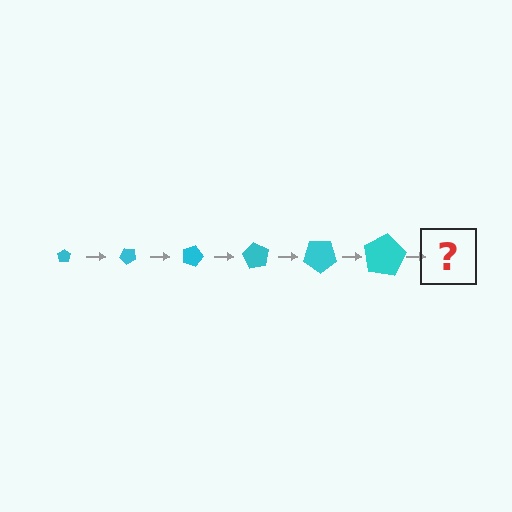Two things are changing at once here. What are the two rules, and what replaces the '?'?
The two rules are that the pentagon grows larger each step and it rotates 45 degrees each step. The '?' should be a pentagon, larger than the previous one and rotated 270 degrees from the start.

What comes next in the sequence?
The next element should be a pentagon, larger than the previous one and rotated 270 degrees from the start.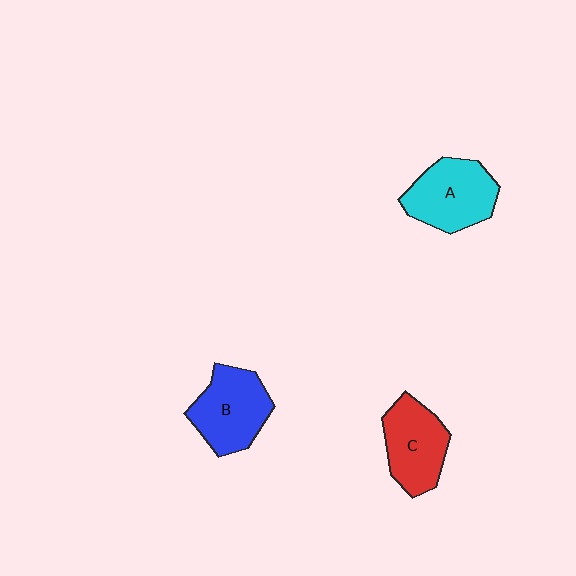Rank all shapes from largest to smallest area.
From largest to smallest: A (cyan), B (blue), C (red).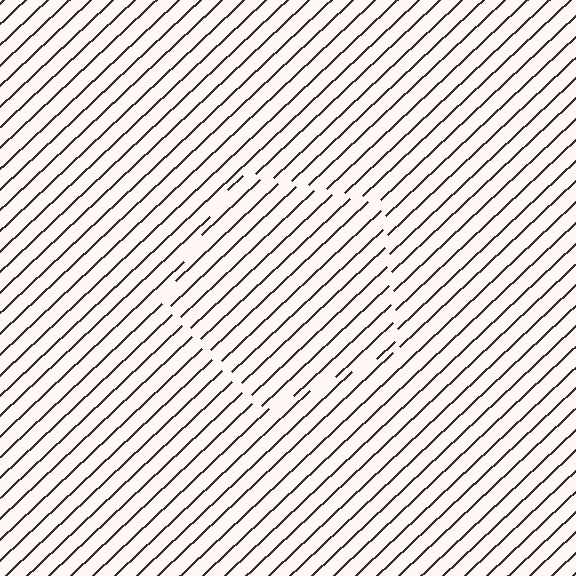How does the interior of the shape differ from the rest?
The interior of the shape contains the same grating, shifted by half a period — the contour is defined by the phase discontinuity where line-ends from the inner and outer gratings abut.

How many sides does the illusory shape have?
5 sides — the line-ends trace a pentagon.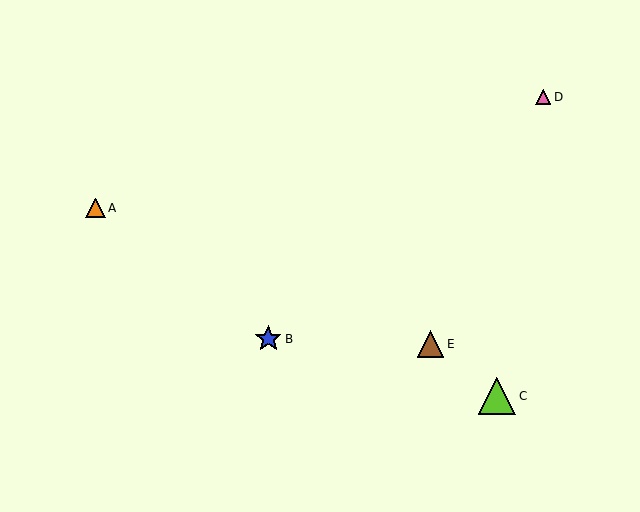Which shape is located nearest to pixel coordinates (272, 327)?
The blue star (labeled B) at (268, 339) is nearest to that location.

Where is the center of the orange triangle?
The center of the orange triangle is at (95, 208).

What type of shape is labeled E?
Shape E is a brown triangle.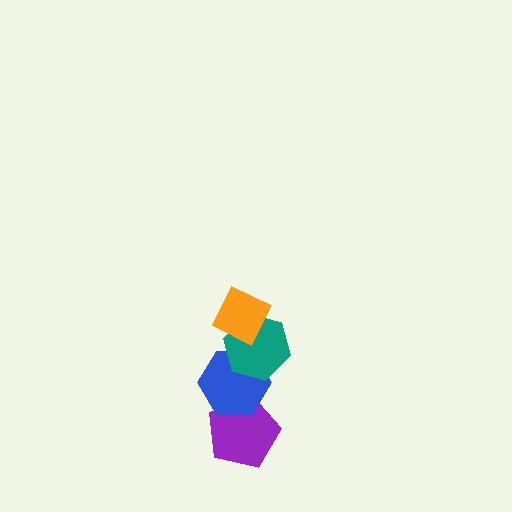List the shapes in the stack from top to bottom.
From top to bottom: the orange diamond, the teal hexagon, the blue hexagon, the purple pentagon.